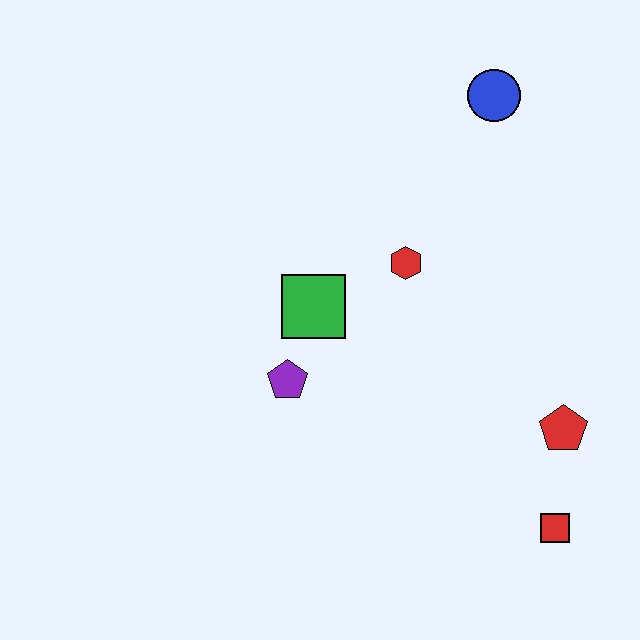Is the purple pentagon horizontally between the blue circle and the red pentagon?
No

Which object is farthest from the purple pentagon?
The blue circle is farthest from the purple pentagon.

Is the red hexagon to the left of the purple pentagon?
No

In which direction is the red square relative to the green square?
The red square is to the right of the green square.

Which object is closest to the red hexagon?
The green square is closest to the red hexagon.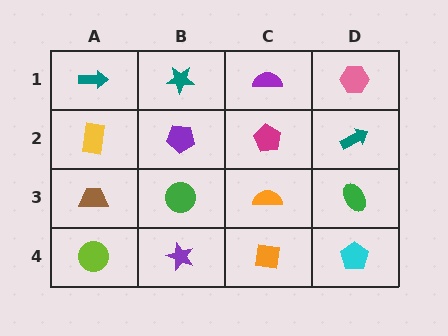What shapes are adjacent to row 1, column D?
A teal arrow (row 2, column D), a purple semicircle (row 1, column C).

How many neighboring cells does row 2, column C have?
4.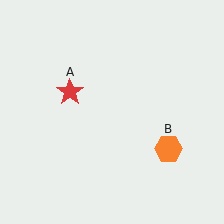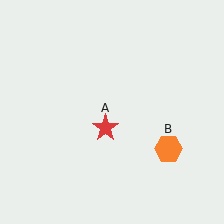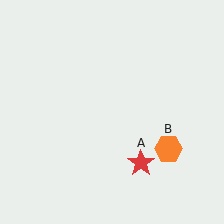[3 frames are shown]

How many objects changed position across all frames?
1 object changed position: red star (object A).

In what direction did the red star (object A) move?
The red star (object A) moved down and to the right.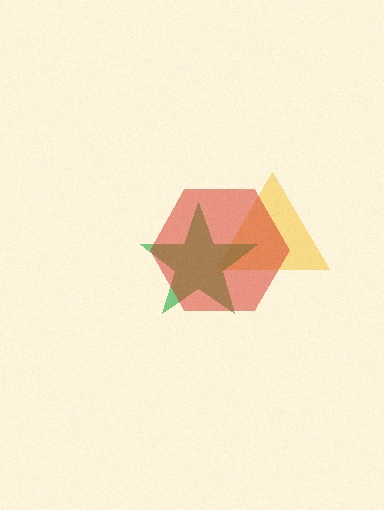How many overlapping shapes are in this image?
There are 3 overlapping shapes in the image.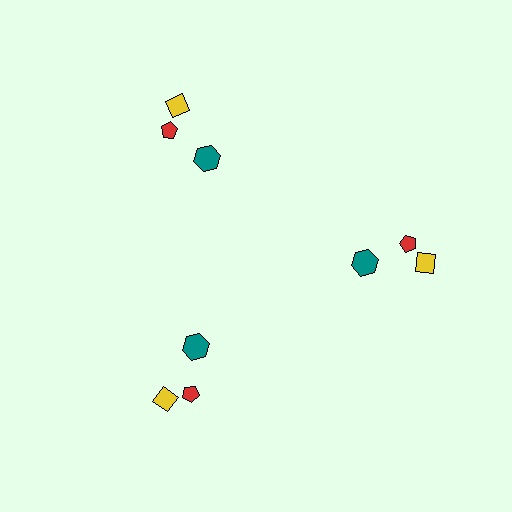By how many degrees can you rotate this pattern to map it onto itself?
The pattern maps onto itself every 120 degrees of rotation.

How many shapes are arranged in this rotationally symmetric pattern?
There are 9 shapes, arranged in 3 groups of 3.